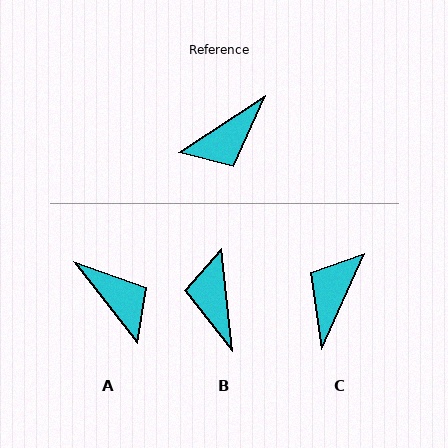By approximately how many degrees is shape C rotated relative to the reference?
Approximately 147 degrees clockwise.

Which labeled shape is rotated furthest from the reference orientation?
C, about 147 degrees away.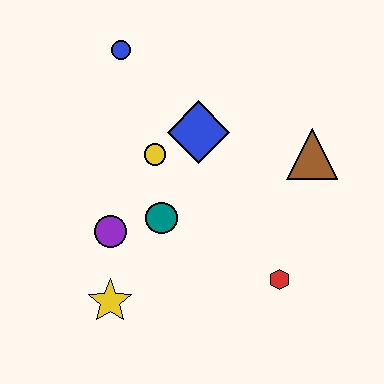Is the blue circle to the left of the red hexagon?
Yes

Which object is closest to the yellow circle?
The blue diamond is closest to the yellow circle.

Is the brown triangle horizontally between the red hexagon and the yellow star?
No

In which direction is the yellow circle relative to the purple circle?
The yellow circle is above the purple circle.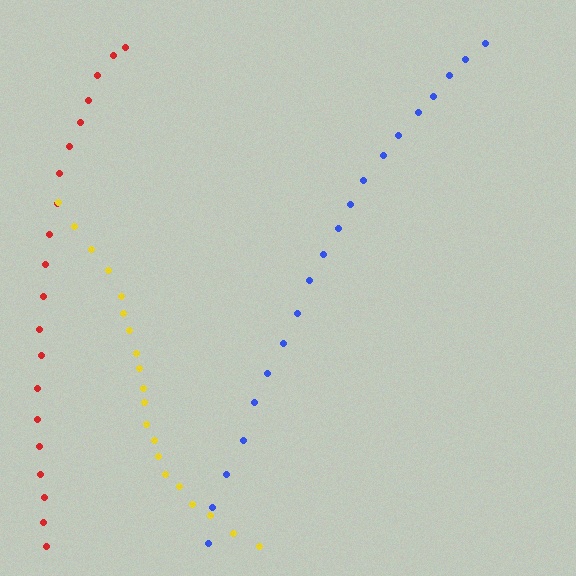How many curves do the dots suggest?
There are 3 distinct paths.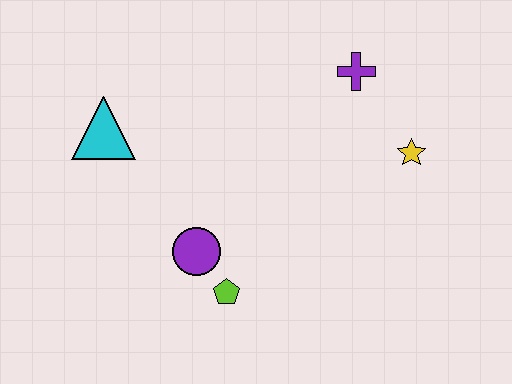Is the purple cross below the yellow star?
No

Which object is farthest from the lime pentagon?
The purple cross is farthest from the lime pentagon.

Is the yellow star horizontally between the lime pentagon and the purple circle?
No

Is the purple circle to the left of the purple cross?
Yes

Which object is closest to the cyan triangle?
The purple circle is closest to the cyan triangle.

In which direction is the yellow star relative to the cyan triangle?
The yellow star is to the right of the cyan triangle.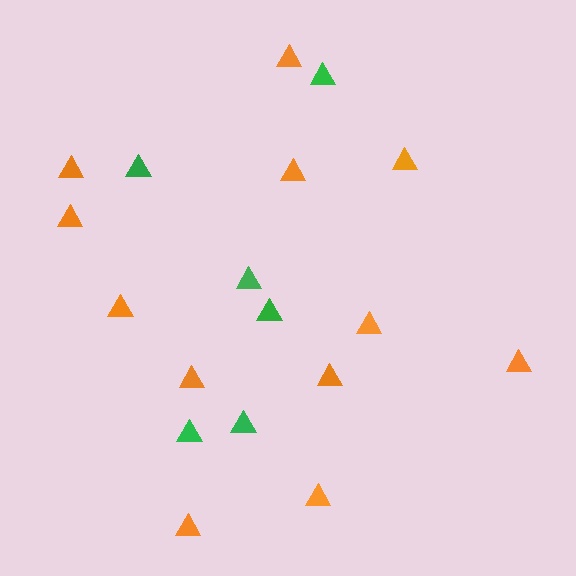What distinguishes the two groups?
There are 2 groups: one group of orange triangles (12) and one group of green triangles (6).